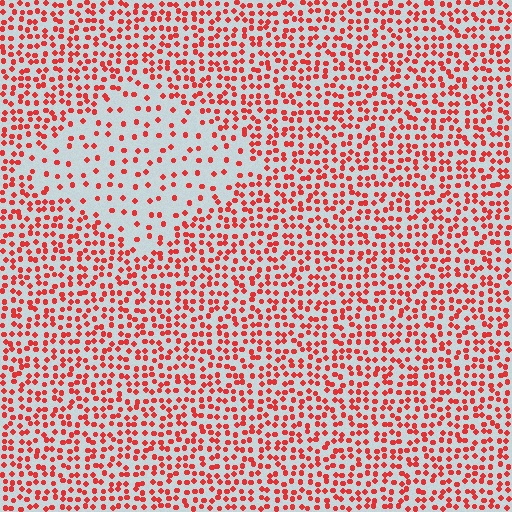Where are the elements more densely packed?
The elements are more densely packed outside the diamond boundary.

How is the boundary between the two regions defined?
The boundary is defined by a change in element density (approximately 2.4x ratio). All elements are the same color, size, and shape.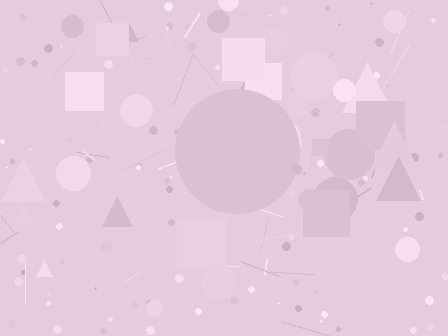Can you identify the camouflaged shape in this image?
The camouflaged shape is a circle.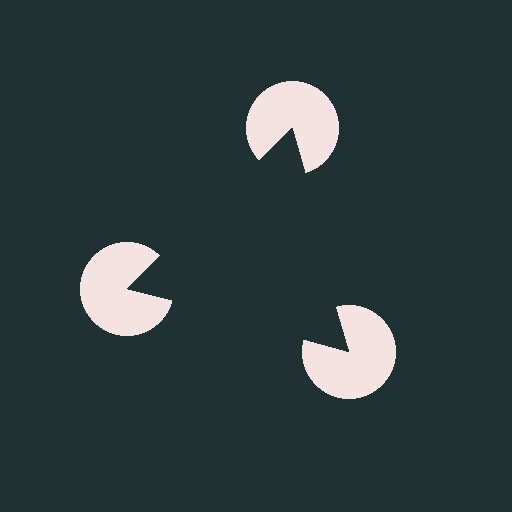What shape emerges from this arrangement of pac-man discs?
An illusory triangle — its edges are inferred from the aligned wedge cuts in the pac-man discs, not physically drawn.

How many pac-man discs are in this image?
There are 3 — one at each vertex of the illusory triangle.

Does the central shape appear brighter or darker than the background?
It typically appears slightly darker than the background, even though no actual brightness change is drawn.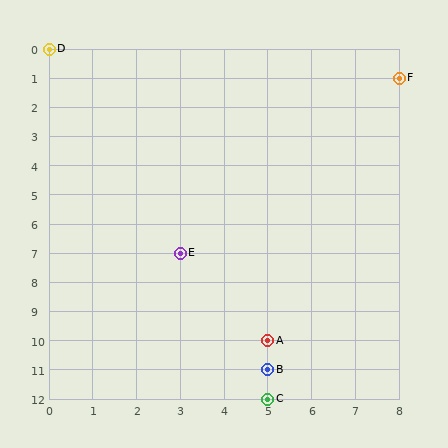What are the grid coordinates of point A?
Point A is at grid coordinates (5, 10).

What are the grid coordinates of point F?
Point F is at grid coordinates (8, 1).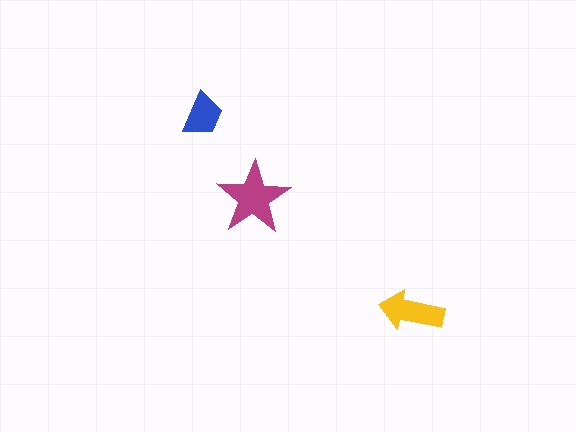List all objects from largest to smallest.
The magenta star, the yellow arrow, the blue trapezoid.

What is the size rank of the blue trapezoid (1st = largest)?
3rd.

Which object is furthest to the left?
The blue trapezoid is leftmost.